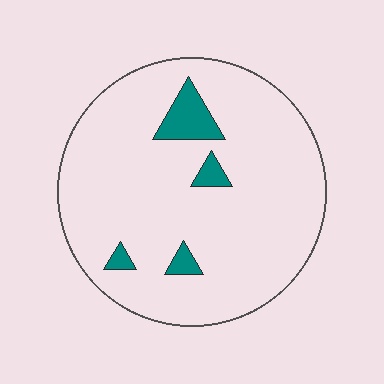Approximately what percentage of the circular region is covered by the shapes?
Approximately 10%.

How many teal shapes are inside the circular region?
4.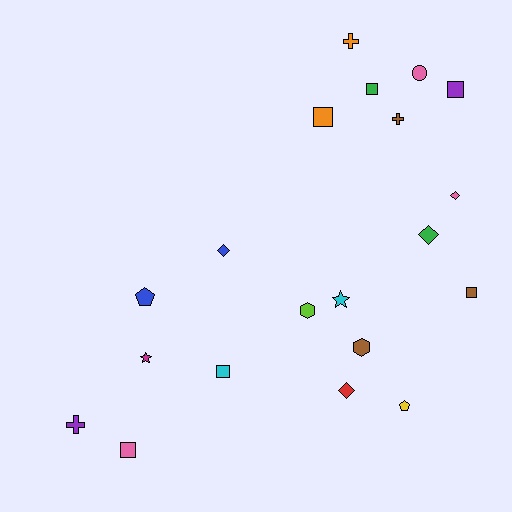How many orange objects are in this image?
There are 2 orange objects.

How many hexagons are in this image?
There are 2 hexagons.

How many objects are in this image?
There are 20 objects.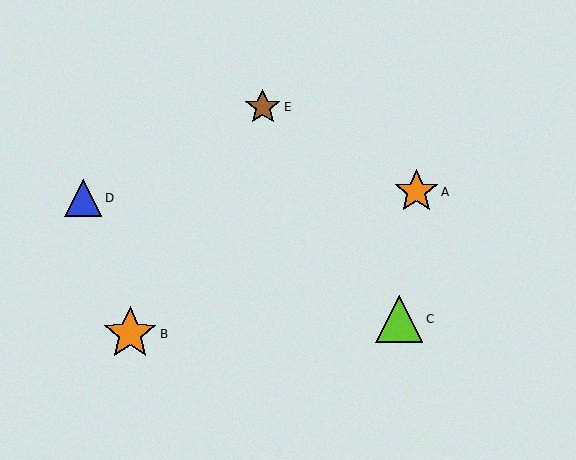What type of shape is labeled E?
Shape E is a brown star.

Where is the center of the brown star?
The center of the brown star is at (263, 107).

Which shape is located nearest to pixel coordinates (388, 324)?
The lime triangle (labeled C) at (399, 319) is nearest to that location.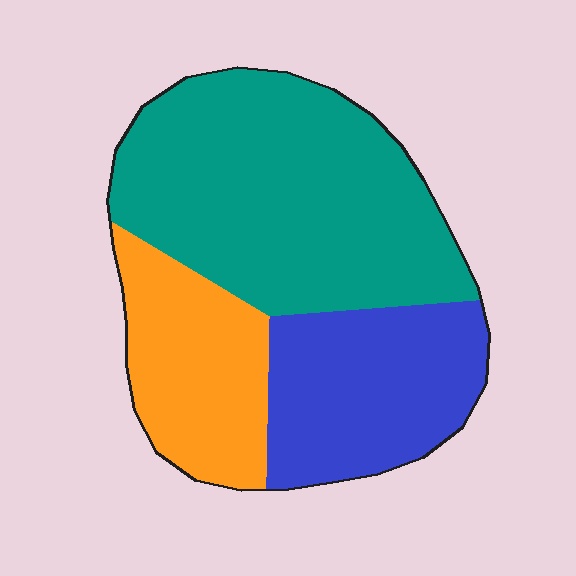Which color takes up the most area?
Teal, at roughly 50%.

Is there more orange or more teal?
Teal.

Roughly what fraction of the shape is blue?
Blue takes up between a quarter and a half of the shape.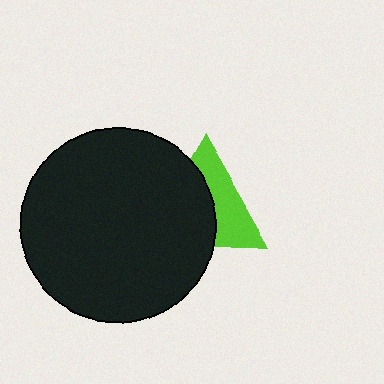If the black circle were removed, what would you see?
You would see the complete lime triangle.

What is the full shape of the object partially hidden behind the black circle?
The partially hidden object is a lime triangle.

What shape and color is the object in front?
The object in front is a black circle.